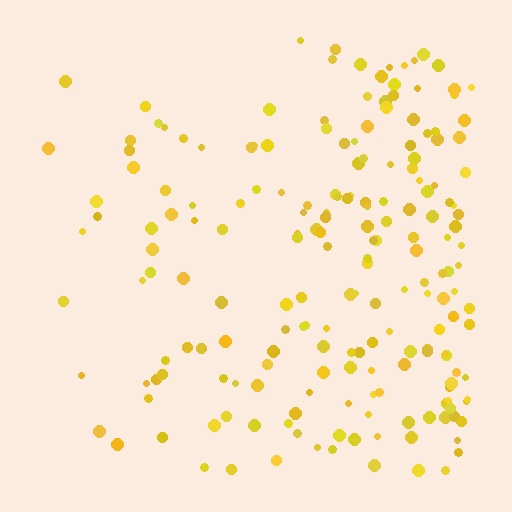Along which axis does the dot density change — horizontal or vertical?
Horizontal.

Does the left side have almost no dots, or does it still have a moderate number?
Still a moderate number, just noticeably fewer than the right.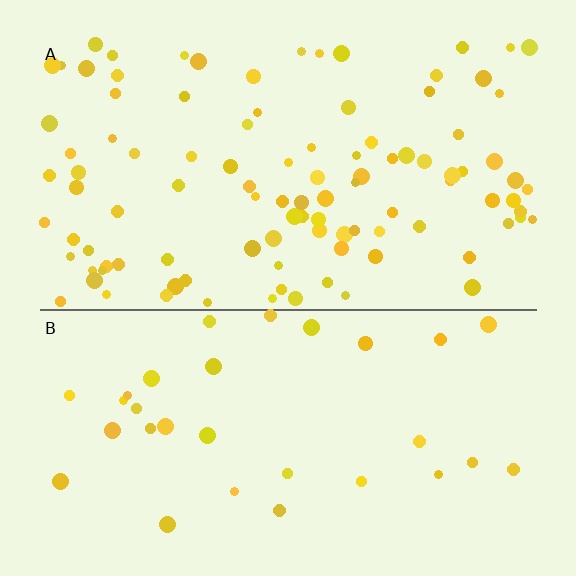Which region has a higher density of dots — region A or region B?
A (the top).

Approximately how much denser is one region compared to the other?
Approximately 3.2× — region A over region B.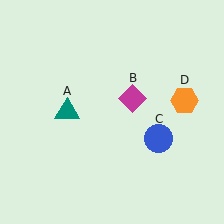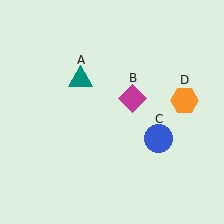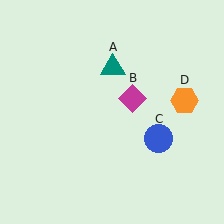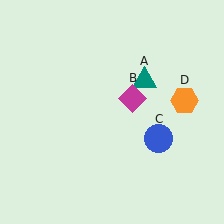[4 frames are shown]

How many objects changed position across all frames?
1 object changed position: teal triangle (object A).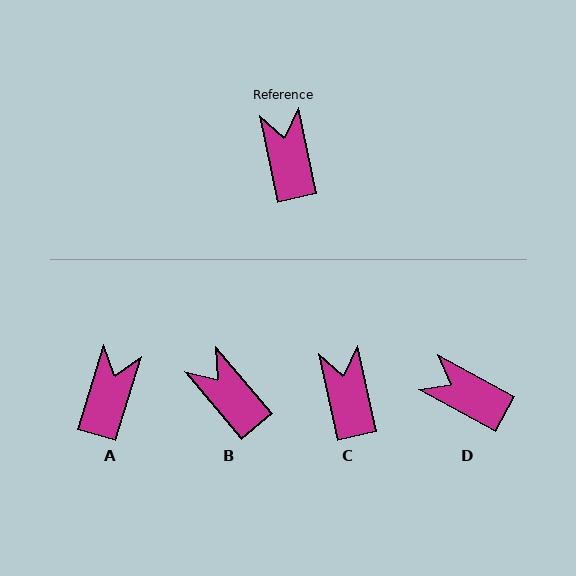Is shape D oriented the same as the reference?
No, it is off by about 49 degrees.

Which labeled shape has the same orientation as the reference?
C.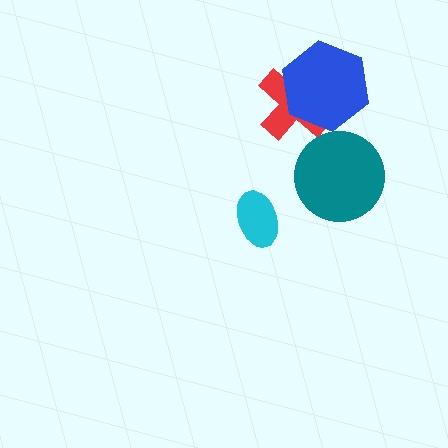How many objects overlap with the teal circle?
0 objects overlap with the teal circle.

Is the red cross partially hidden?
Yes, it is partially covered by another shape.